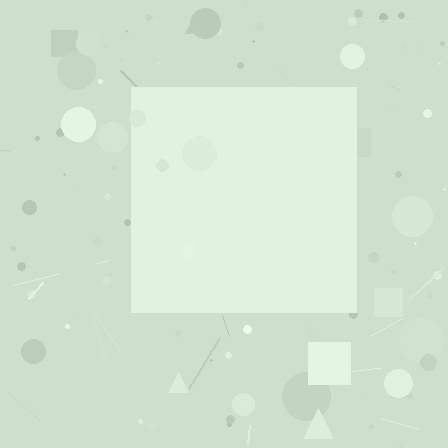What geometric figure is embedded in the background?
A square is embedded in the background.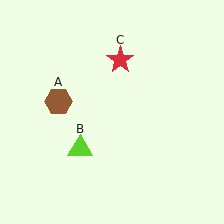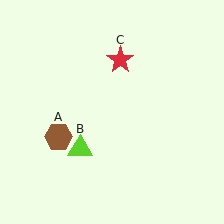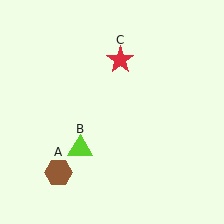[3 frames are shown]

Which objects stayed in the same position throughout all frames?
Lime triangle (object B) and red star (object C) remained stationary.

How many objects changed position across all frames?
1 object changed position: brown hexagon (object A).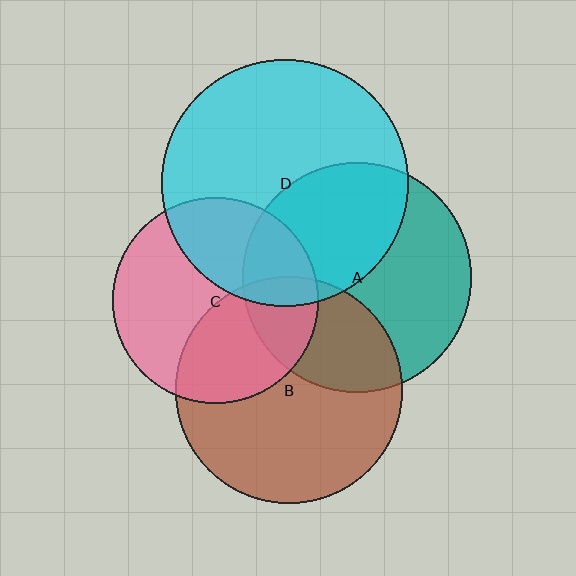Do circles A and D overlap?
Yes.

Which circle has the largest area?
Circle D (cyan).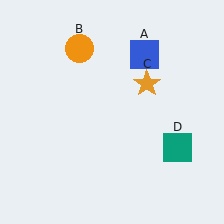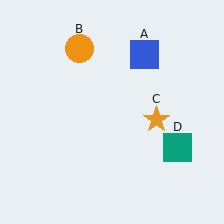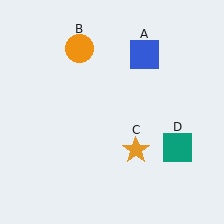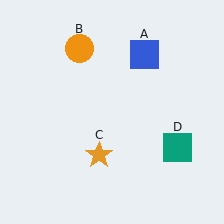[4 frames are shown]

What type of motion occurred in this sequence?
The orange star (object C) rotated clockwise around the center of the scene.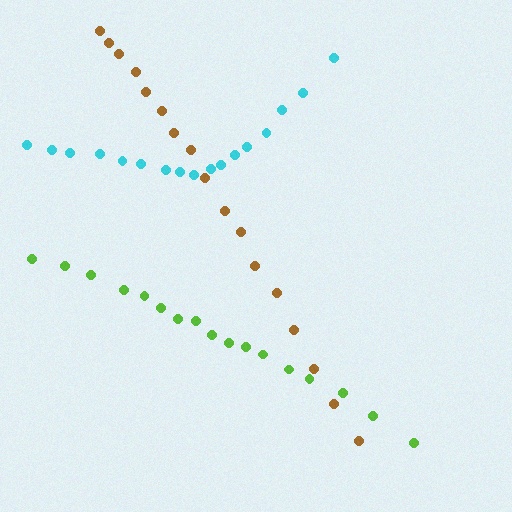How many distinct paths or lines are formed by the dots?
There are 3 distinct paths.